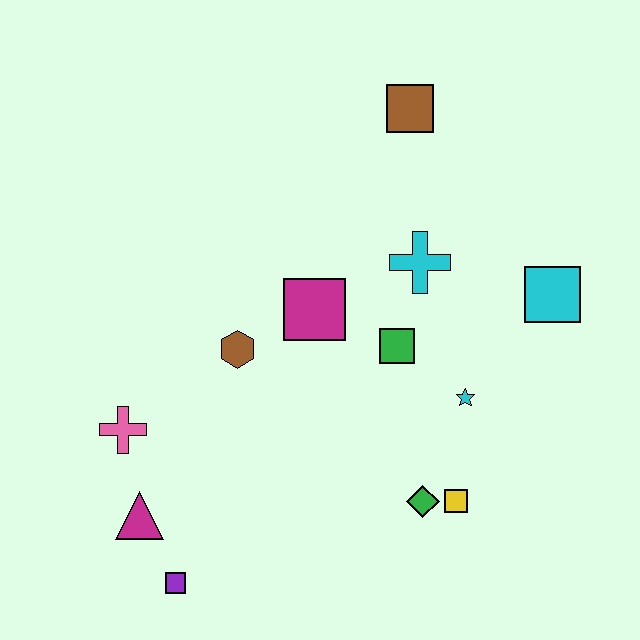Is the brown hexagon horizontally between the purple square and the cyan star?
Yes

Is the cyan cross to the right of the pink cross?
Yes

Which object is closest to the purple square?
The magenta triangle is closest to the purple square.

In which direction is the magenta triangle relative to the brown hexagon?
The magenta triangle is below the brown hexagon.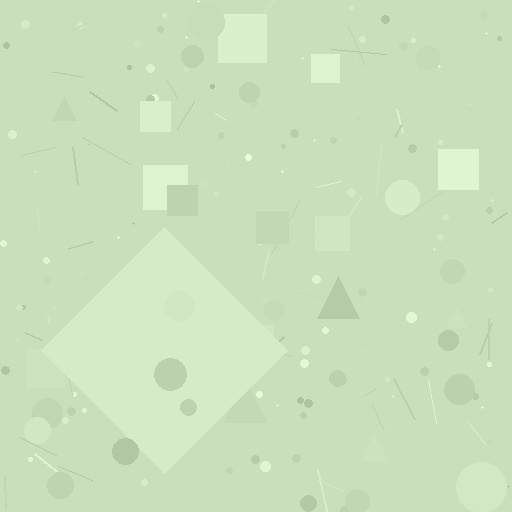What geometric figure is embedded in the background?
A diamond is embedded in the background.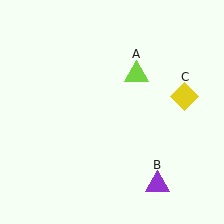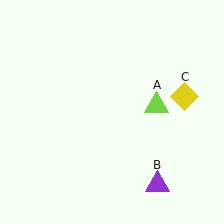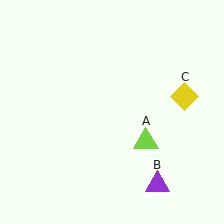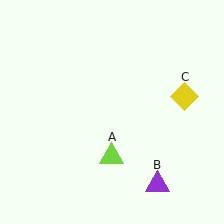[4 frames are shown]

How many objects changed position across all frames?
1 object changed position: lime triangle (object A).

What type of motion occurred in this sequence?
The lime triangle (object A) rotated clockwise around the center of the scene.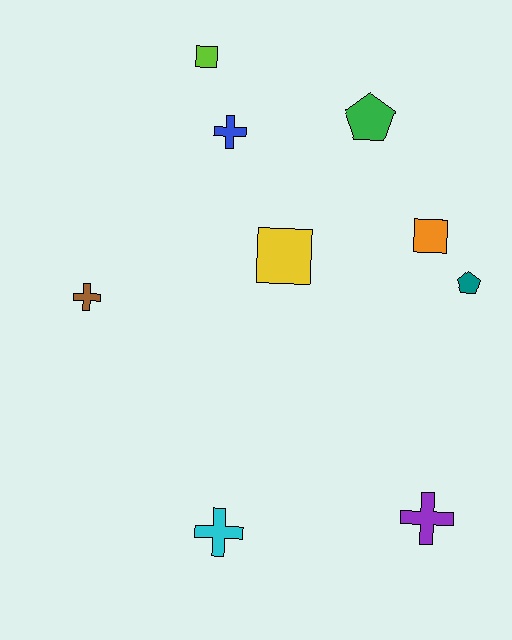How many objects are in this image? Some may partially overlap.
There are 9 objects.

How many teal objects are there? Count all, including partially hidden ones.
There is 1 teal object.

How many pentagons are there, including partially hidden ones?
There are 2 pentagons.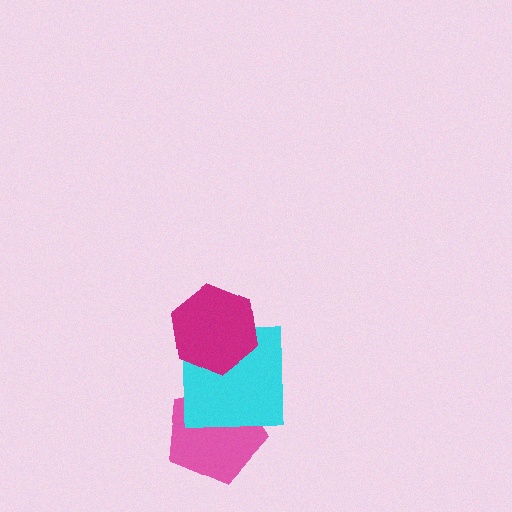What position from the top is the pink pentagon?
The pink pentagon is 3rd from the top.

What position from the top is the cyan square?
The cyan square is 2nd from the top.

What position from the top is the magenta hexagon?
The magenta hexagon is 1st from the top.